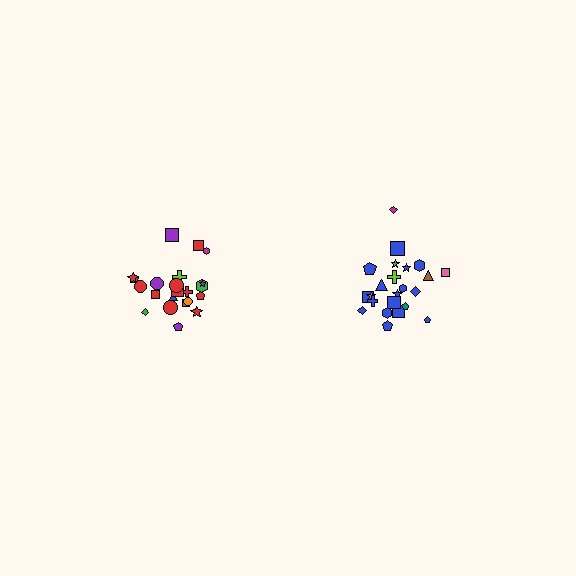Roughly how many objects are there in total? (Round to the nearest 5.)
Roughly 45 objects in total.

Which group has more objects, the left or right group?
The right group.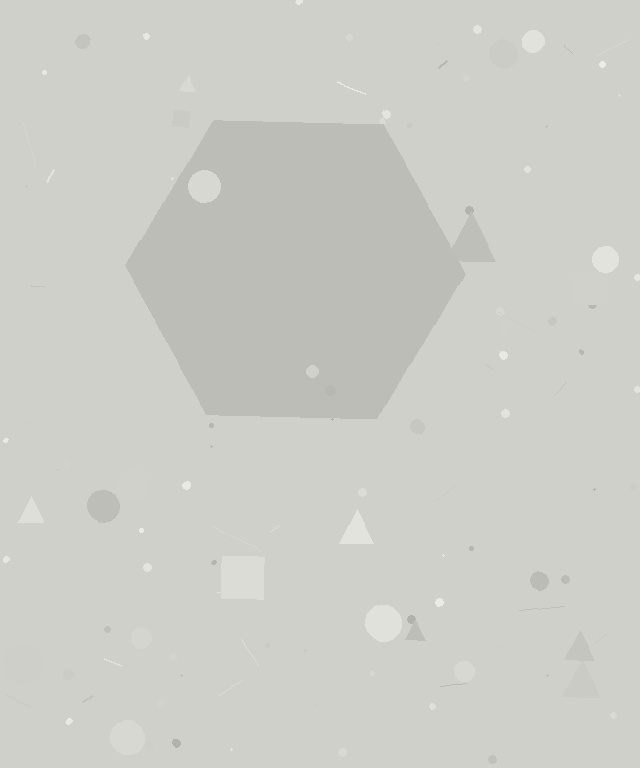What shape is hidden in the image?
A hexagon is hidden in the image.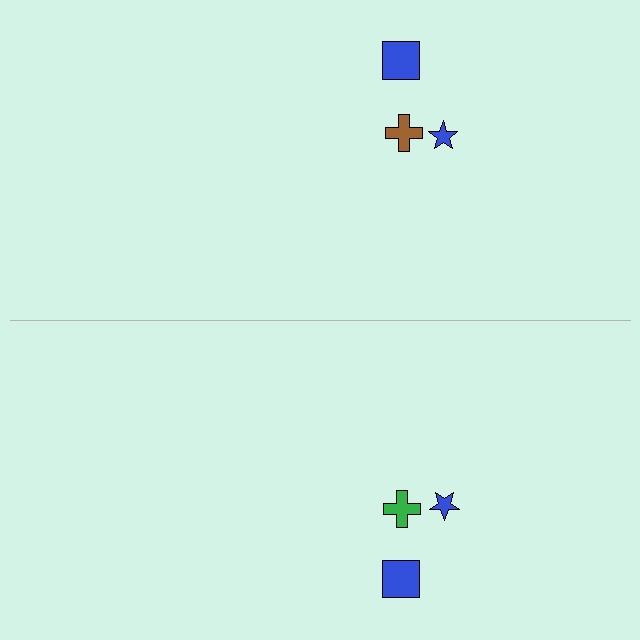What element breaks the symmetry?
The green cross on the bottom side breaks the symmetry — its mirror counterpart is brown.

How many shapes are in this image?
There are 6 shapes in this image.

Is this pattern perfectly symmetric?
No, the pattern is not perfectly symmetric. The green cross on the bottom side breaks the symmetry — its mirror counterpart is brown.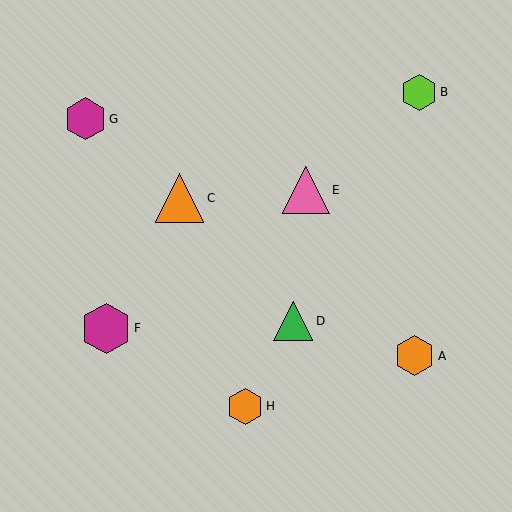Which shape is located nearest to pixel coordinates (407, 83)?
The lime hexagon (labeled B) at (419, 92) is nearest to that location.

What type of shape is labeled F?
Shape F is a magenta hexagon.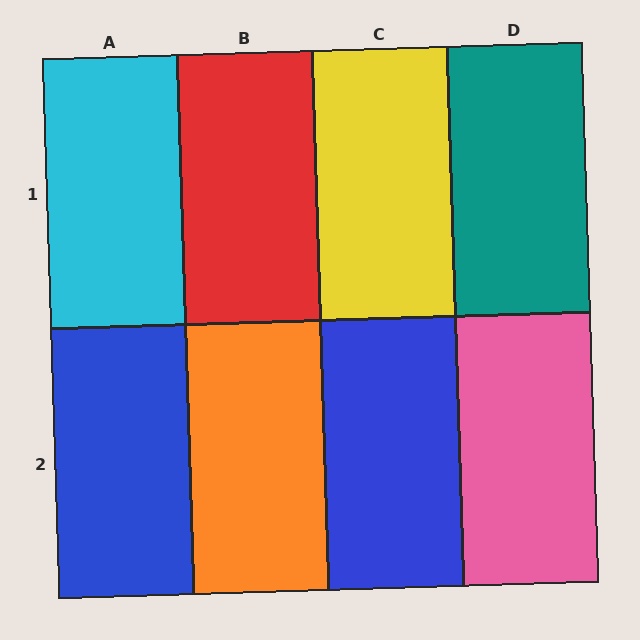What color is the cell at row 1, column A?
Cyan.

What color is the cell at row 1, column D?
Teal.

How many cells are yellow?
1 cell is yellow.